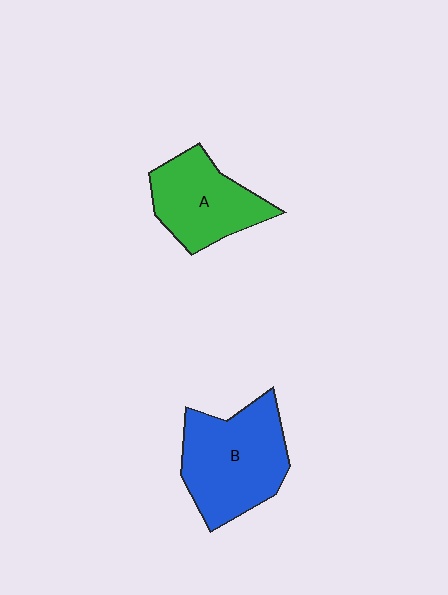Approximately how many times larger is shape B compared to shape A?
Approximately 1.3 times.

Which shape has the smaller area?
Shape A (green).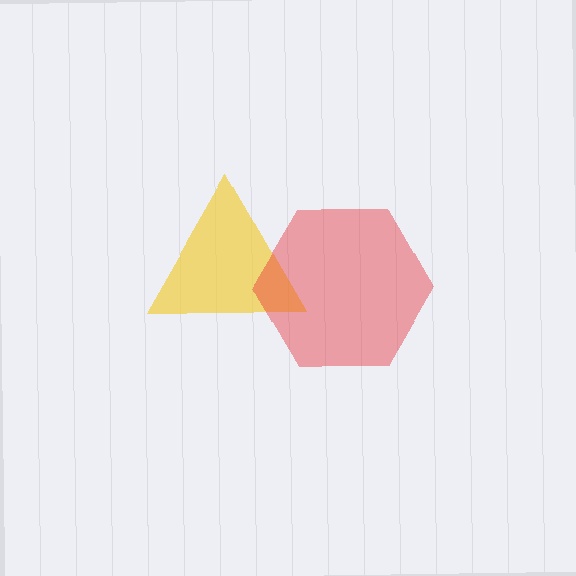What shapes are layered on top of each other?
The layered shapes are: a yellow triangle, a red hexagon.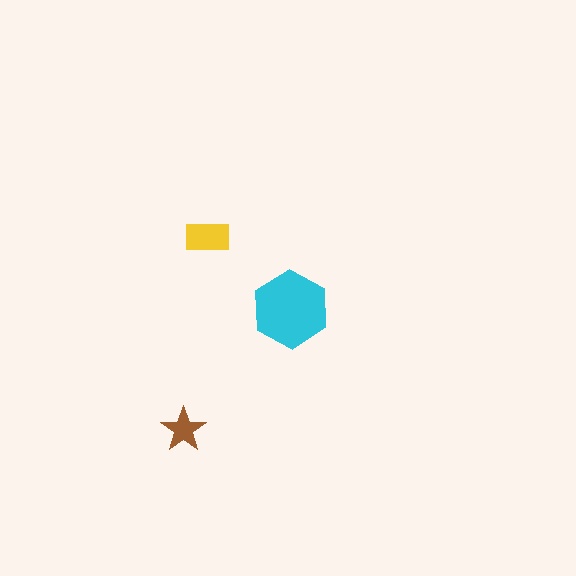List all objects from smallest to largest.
The brown star, the yellow rectangle, the cyan hexagon.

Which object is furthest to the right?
The cyan hexagon is rightmost.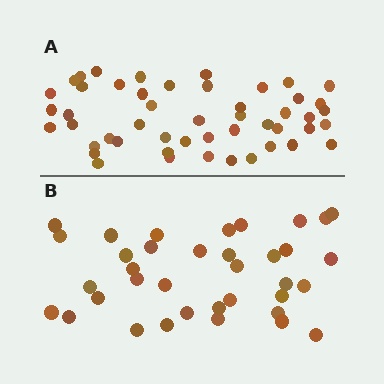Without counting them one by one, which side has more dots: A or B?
Region A (the top region) has more dots.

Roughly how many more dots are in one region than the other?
Region A has approximately 15 more dots than region B.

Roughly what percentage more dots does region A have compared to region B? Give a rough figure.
About 35% more.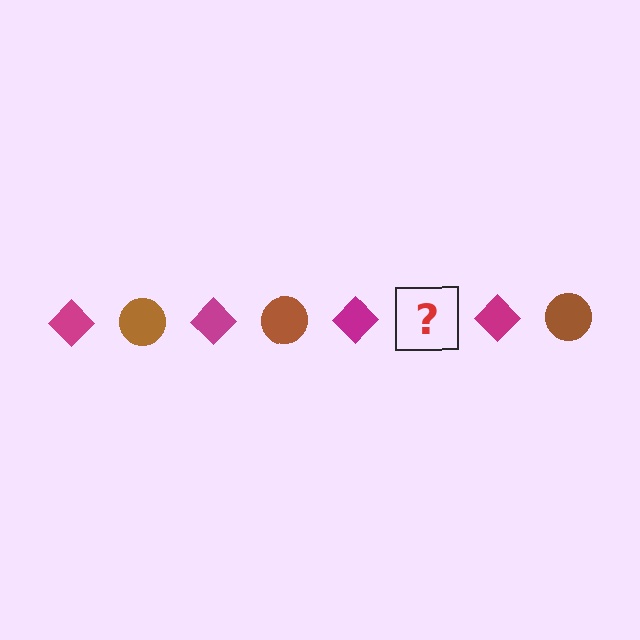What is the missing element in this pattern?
The missing element is a brown circle.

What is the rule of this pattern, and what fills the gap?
The rule is that the pattern alternates between magenta diamond and brown circle. The gap should be filled with a brown circle.